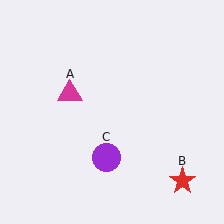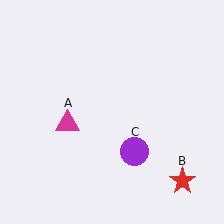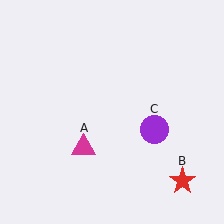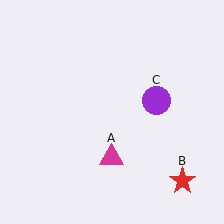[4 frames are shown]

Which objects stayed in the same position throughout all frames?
Red star (object B) remained stationary.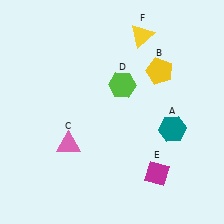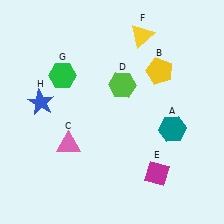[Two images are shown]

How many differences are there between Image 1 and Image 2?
There are 2 differences between the two images.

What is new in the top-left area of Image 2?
A blue star (H) was added in the top-left area of Image 2.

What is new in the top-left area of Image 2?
A green hexagon (G) was added in the top-left area of Image 2.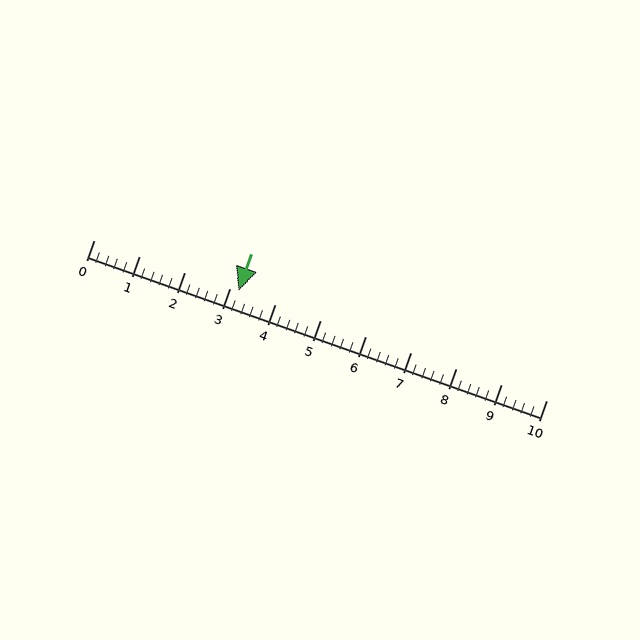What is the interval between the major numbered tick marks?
The major tick marks are spaced 1 units apart.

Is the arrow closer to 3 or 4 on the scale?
The arrow is closer to 3.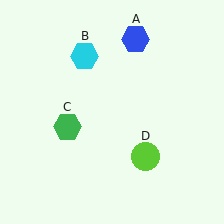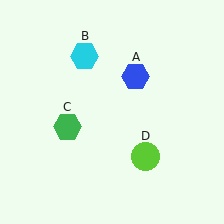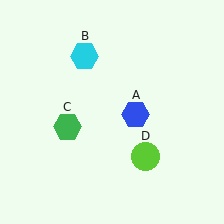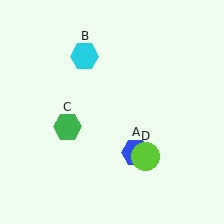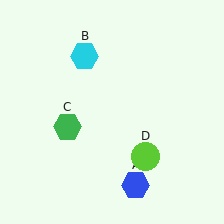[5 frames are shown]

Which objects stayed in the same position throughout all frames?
Cyan hexagon (object B) and green hexagon (object C) and lime circle (object D) remained stationary.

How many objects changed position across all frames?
1 object changed position: blue hexagon (object A).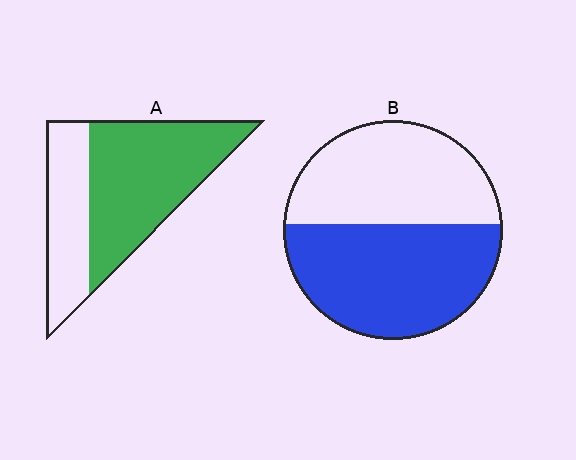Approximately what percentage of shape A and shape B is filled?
A is approximately 65% and B is approximately 55%.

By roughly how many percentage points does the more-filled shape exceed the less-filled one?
By roughly 10 percentage points (A over B).